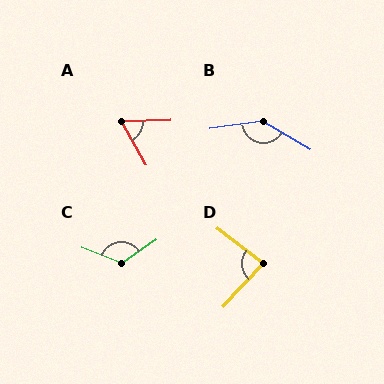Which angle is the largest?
B, at approximately 141 degrees.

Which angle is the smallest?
A, at approximately 62 degrees.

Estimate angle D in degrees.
Approximately 84 degrees.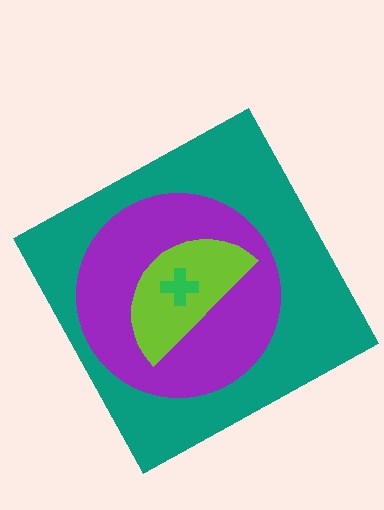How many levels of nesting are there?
4.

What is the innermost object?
The green cross.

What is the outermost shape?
The teal square.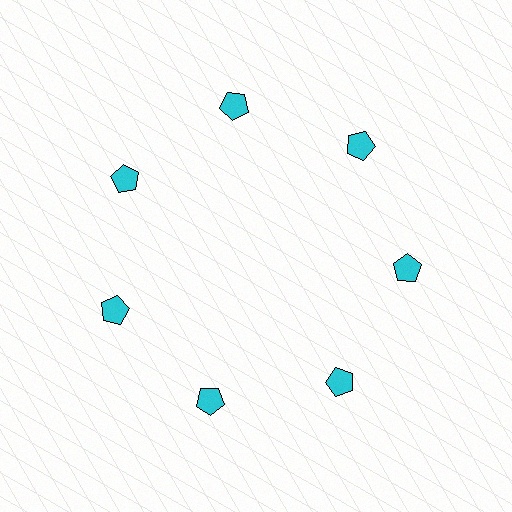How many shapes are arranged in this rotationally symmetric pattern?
There are 7 shapes, arranged in 7 groups of 1.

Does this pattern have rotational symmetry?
Yes, this pattern has 7-fold rotational symmetry. It looks the same after rotating 51 degrees around the center.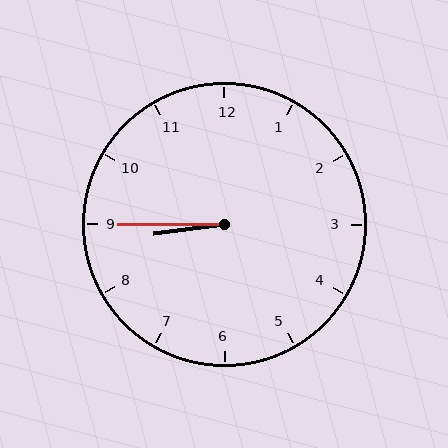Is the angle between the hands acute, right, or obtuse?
It is acute.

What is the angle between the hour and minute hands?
Approximately 8 degrees.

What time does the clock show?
8:45.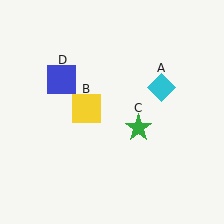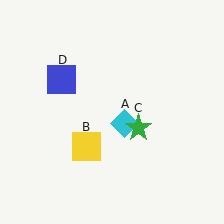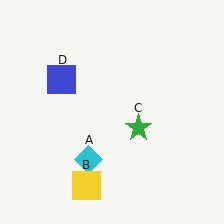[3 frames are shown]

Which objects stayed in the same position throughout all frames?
Green star (object C) and blue square (object D) remained stationary.